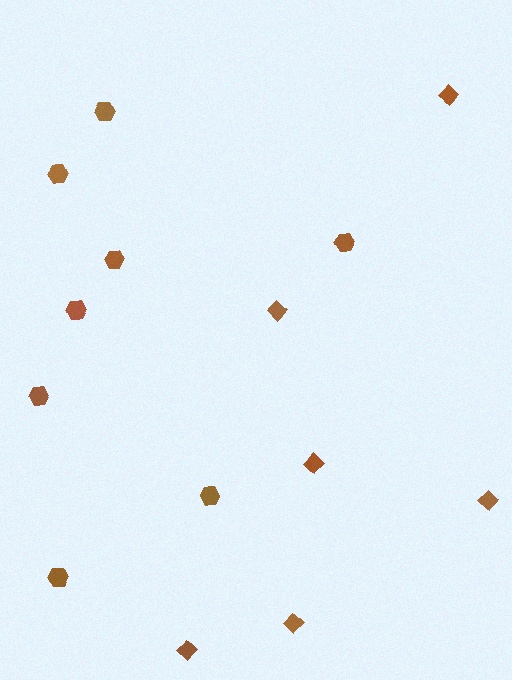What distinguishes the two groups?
There are 2 groups: one group of hexagons (8) and one group of diamonds (6).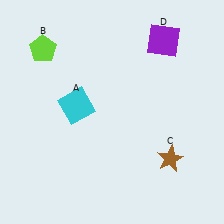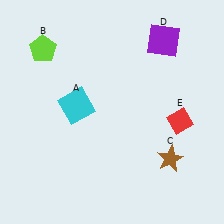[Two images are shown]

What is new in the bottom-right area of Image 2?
A red diamond (E) was added in the bottom-right area of Image 2.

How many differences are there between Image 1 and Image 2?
There is 1 difference between the two images.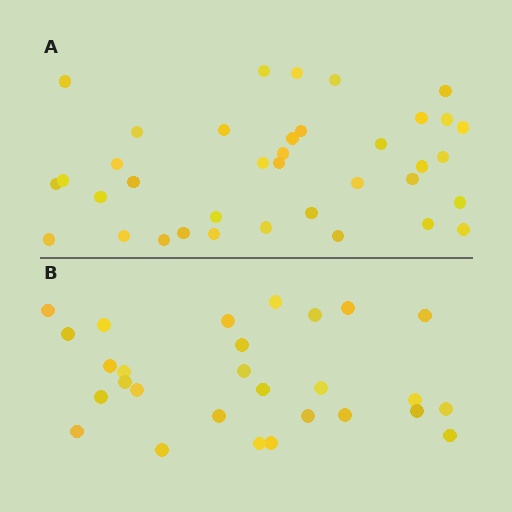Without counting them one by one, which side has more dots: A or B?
Region A (the top region) has more dots.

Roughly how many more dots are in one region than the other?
Region A has roughly 8 or so more dots than region B.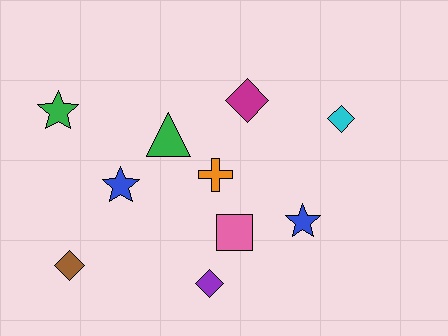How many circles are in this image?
There are no circles.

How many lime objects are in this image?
There are no lime objects.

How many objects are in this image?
There are 10 objects.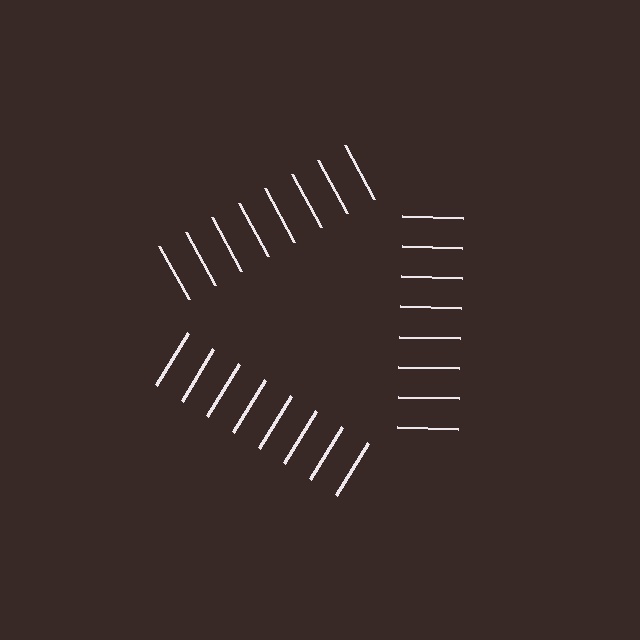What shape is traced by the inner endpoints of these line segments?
An illusory triangle — the line segments terminate on its edges but no continuous stroke is drawn.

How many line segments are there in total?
24 — 8 along each of the 3 edges.